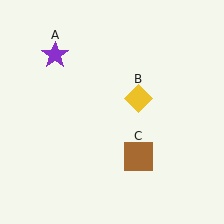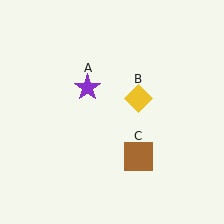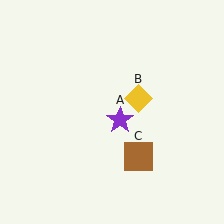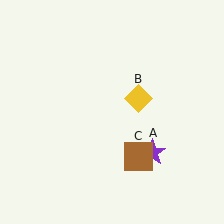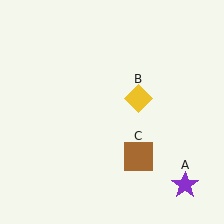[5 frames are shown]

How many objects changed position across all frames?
1 object changed position: purple star (object A).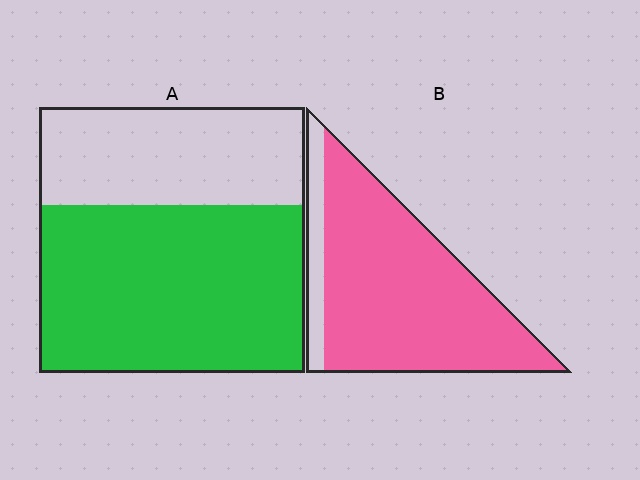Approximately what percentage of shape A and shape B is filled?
A is approximately 65% and B is approximately 85%.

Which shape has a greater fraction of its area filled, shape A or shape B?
Shape B.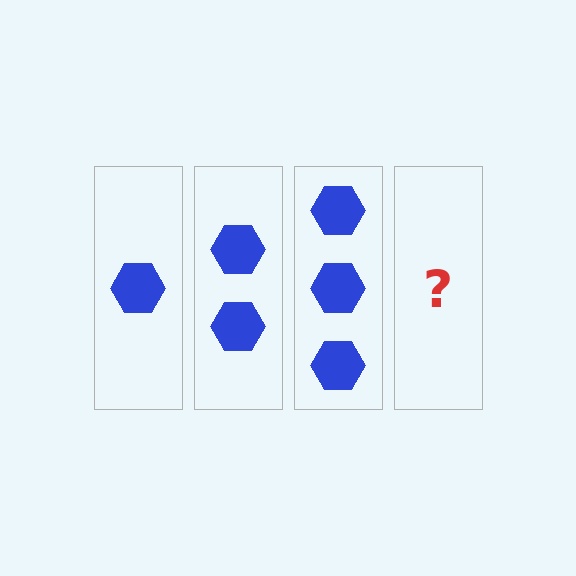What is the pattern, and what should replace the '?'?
The pattern is that each step adds one more hexagon. The '?' should be 4 hexagons.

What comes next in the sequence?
The next element should be 4 hexagons.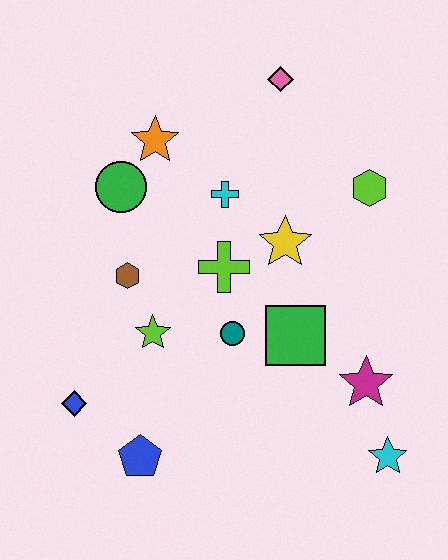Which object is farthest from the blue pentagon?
The pink diamond is farthest from the blue pentagon.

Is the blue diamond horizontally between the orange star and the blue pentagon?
No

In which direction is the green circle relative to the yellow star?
The green circle is to the left of the yellow star.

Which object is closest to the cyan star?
The magenta star is closest to the cyan star.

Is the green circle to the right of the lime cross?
No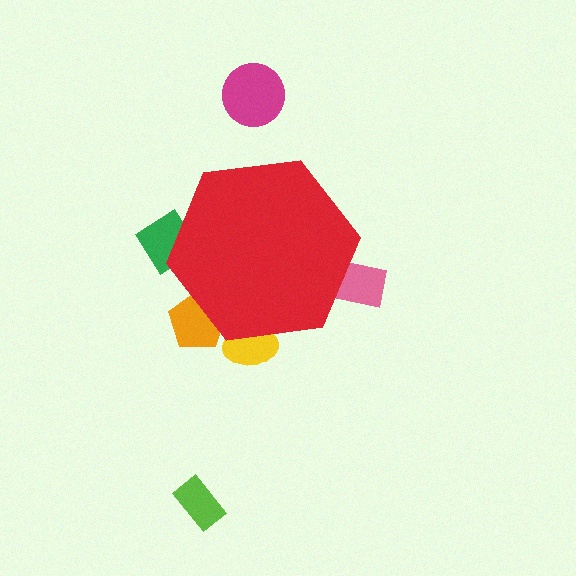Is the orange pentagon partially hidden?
Yes, the orange pentagon is partially hidden behind the red hexagon.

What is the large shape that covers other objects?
A red hexagon.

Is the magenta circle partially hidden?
No, the magenta circle is fully visible.